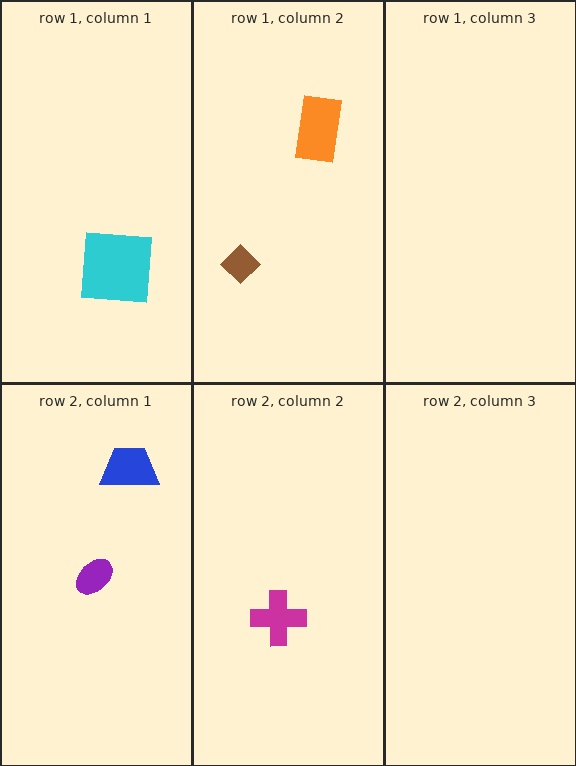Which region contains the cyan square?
The row 1, column 1 region.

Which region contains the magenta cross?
The row 2, column 2 region.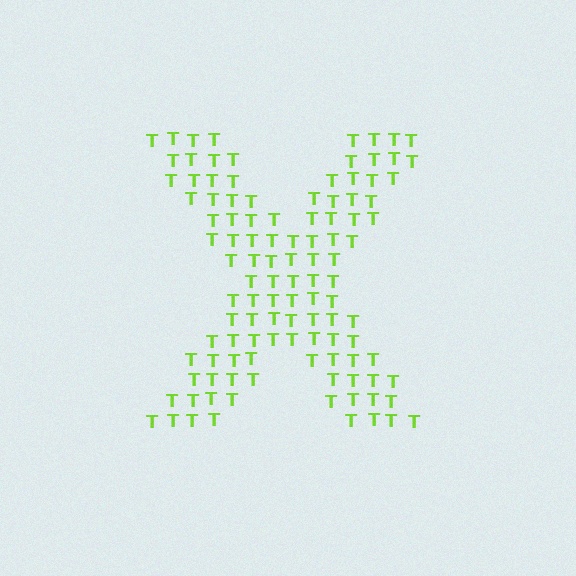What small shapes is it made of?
It is made of small letter T's.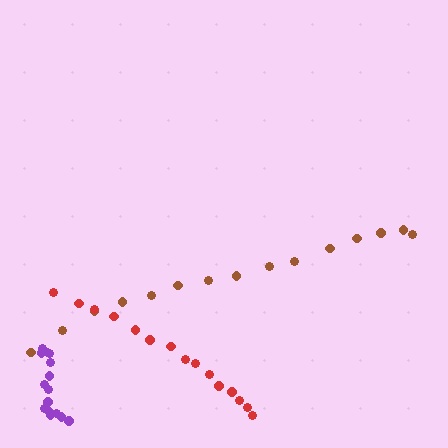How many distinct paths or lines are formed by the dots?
There are 3 distinct paths.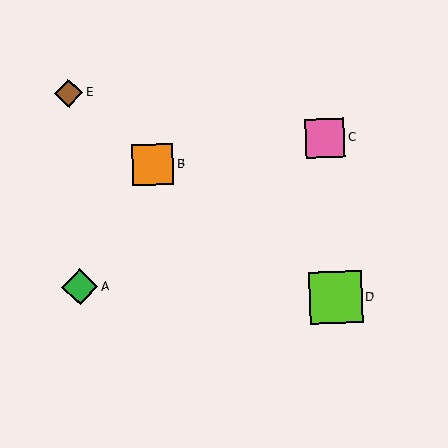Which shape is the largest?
The lime square (labeled D) is the largest.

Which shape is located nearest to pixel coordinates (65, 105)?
The brown diamond (labeled E) at (69, 93) is nearest to that location.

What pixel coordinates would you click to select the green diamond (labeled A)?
Click at (80, 287) to select the green diamond A.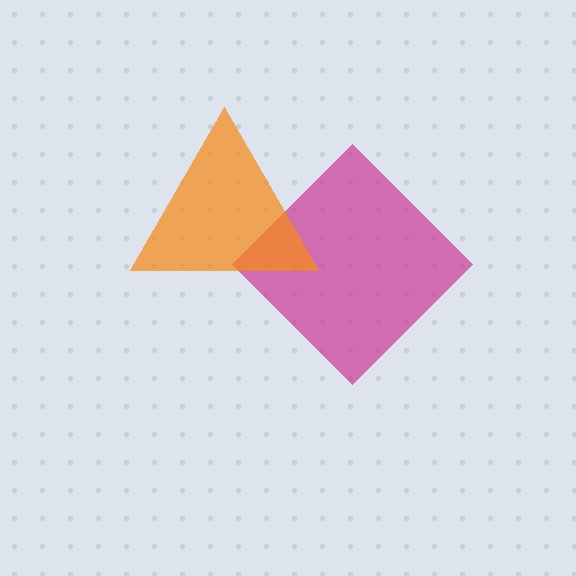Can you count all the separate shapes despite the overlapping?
Yes, there are 2 separate shapes.